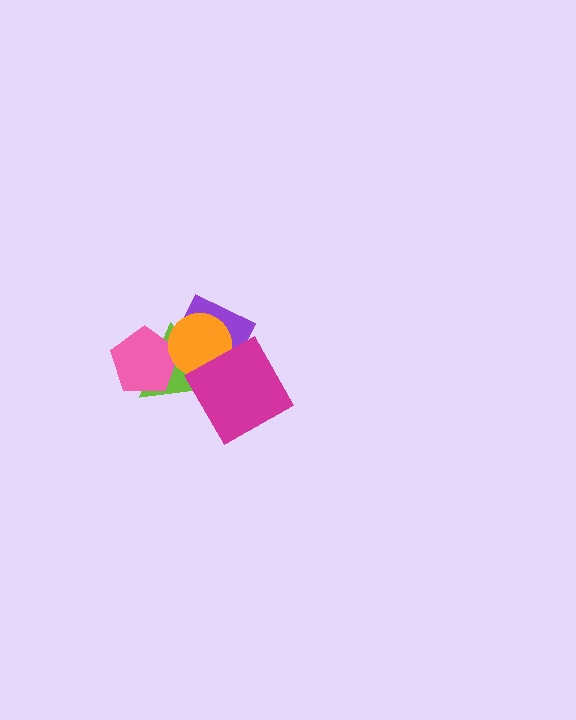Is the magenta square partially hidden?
No, no other shape covers it.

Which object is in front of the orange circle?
The magenta square is in front of the orange circle.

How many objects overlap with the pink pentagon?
2 objects overlap with the pink pentagon.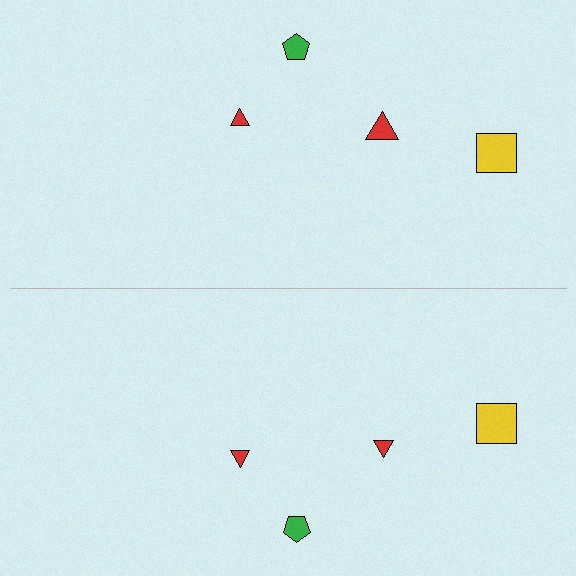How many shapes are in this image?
There are 8 shapes in this image.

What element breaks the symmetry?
The red triangle on the bottom side has a different size than its mirror counterpart.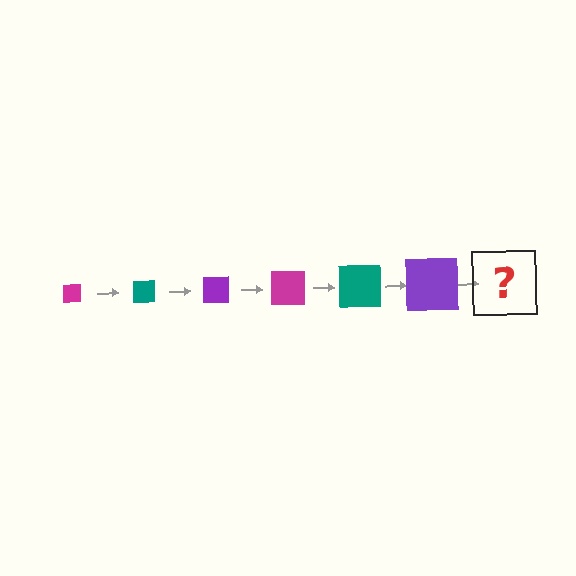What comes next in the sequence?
The next element should be a magenta square, larger than the previous one.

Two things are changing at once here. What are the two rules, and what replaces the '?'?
The two rules are that the square grows larger each step and the color cycles through magenta, teal, and purple. The '?' should be a magenta square, larger than the previous one.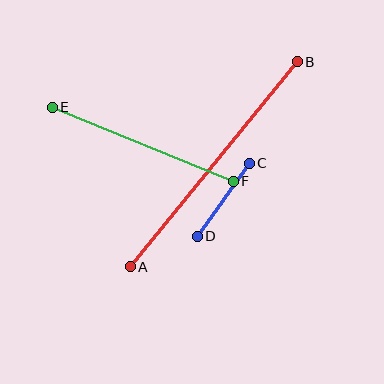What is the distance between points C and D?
The distance is approximately 89 pixels.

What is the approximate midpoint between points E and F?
The midpoint is at approximately (143, 144) pixels.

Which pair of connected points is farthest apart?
Points A and B are farthest apart.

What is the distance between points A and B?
The distance is approximately 264 pixels.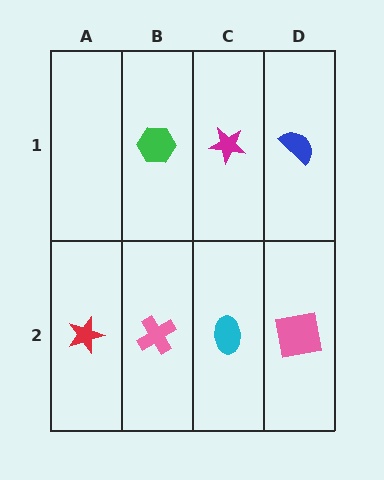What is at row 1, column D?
A blue semicircle.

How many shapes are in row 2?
4 shapes.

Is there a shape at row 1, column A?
No, that cell is empty.